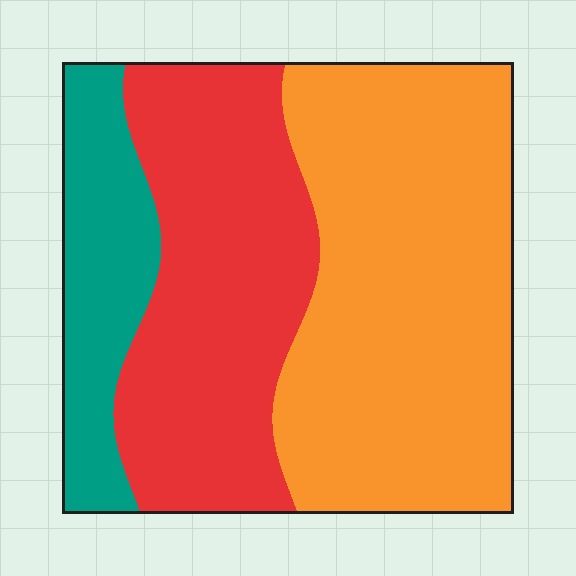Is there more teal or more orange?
Orange.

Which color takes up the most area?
Orange, at roughly 50%.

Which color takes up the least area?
Teal, at roughly 15%.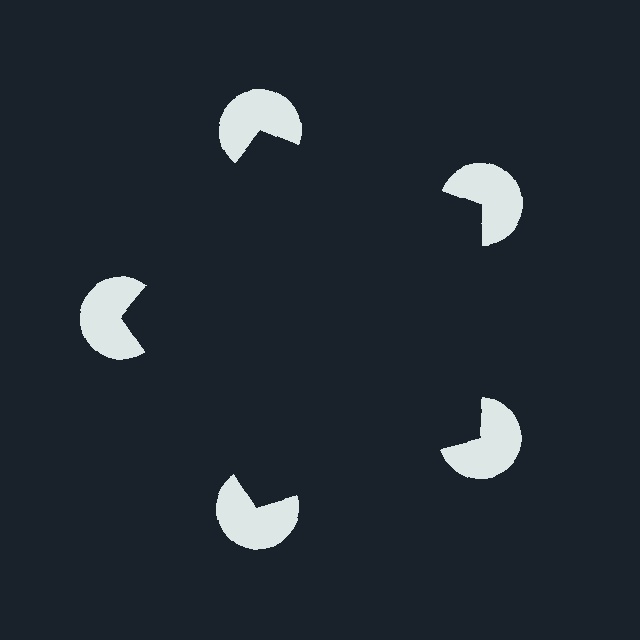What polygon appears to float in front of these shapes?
An illusory pentagon — its edges are inferred from the aligned wedge cuts in the pac-man discs, not physically drawn.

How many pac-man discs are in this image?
There are 5 — one at each vertex of the illusory pentagon.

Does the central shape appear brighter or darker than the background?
It typically appears slightly darker than the background, even though no actual brightness change is drawn.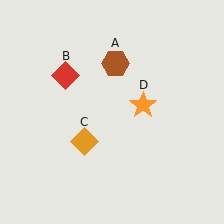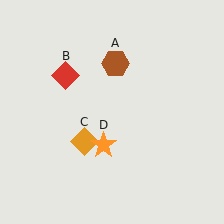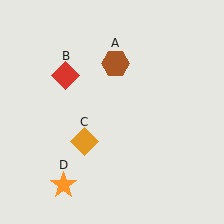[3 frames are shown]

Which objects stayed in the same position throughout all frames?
Brown hexagon (object A) and red diamond (object B) and orange diamond (object C) remained stationary.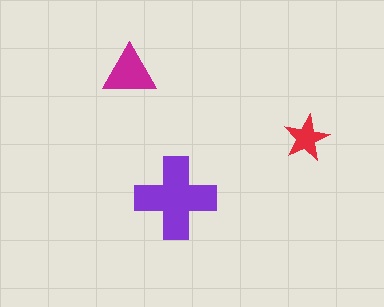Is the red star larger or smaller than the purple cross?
Smaller.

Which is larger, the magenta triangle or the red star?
The magenta triangle.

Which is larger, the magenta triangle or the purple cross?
The purple cross.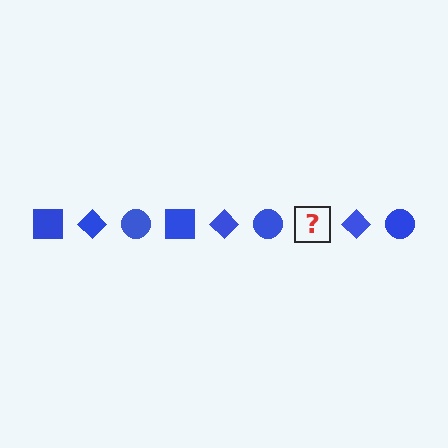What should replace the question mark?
The question mark should be replaced with a blue square.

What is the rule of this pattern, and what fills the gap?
The rule is that the pattern cycles through square, diamond, circle shapes in blue. The gap should be filled with a blue square.